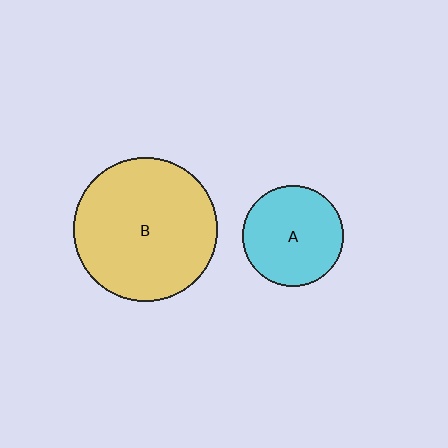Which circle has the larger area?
Circle B (yellow).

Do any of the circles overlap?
No, none of the circles overlap.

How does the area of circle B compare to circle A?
Approximately 2.0 times.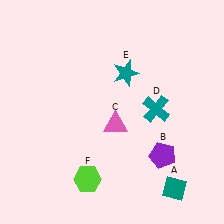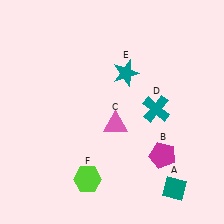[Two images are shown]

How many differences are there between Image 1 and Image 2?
There is 1 difference between the two images.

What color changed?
The pentagon (B) changed from purple in Image 1 to magenta in Image 2.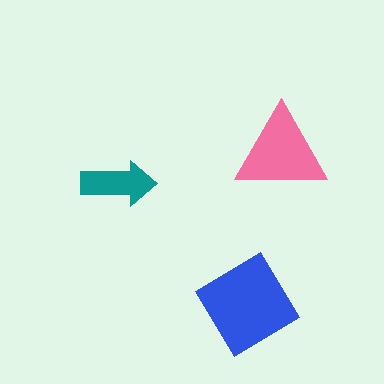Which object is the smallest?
The teal arrow.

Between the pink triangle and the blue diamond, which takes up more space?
The blue diamond.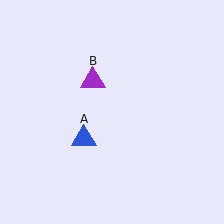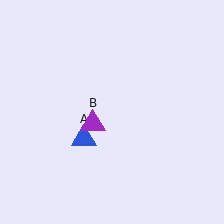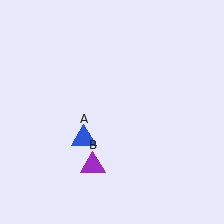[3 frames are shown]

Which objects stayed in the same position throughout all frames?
Blue triangle (object A) remained stationary.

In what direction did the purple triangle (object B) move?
The purple triangle (object B) moved down.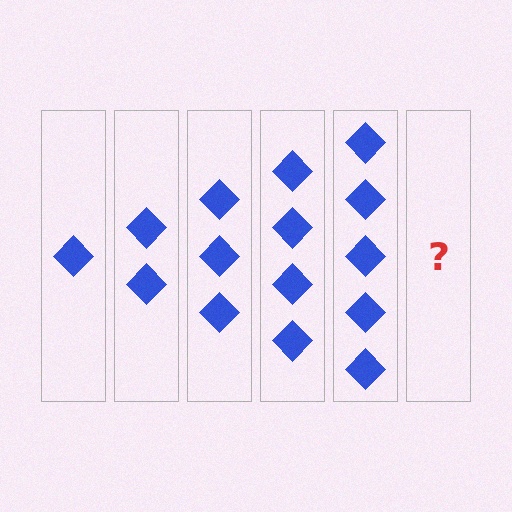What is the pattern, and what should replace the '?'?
The pattern is that each step adds one more diamond. The '?' should be 6 diamonds.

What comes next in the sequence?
The next element should be 6 diamonds.